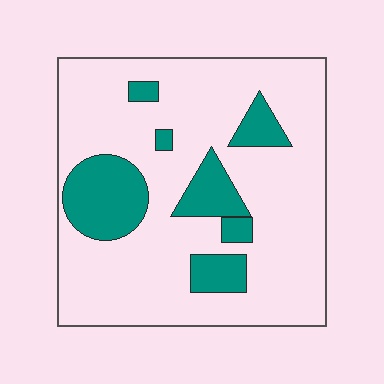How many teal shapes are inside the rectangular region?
7.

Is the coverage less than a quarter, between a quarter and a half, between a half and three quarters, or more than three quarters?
Less than a quarter.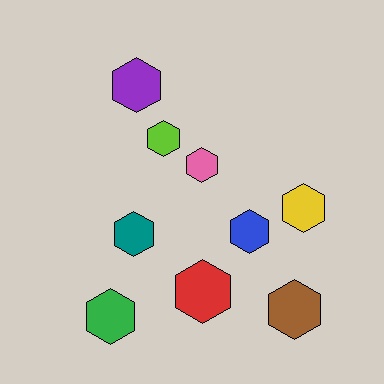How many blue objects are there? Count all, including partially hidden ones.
There is 1 blue object.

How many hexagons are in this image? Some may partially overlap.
There are 9 hexagons.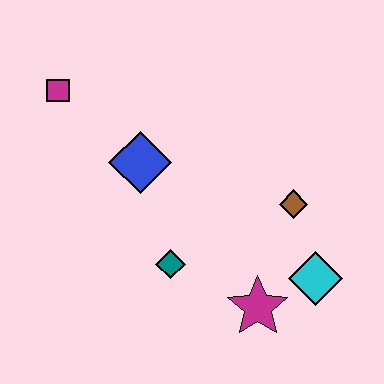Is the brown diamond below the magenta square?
Yes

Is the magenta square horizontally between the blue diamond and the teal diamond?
No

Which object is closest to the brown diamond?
The cyan diamond is closest to the brown diamond.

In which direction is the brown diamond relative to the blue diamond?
The brown diamond is to the right of the blue diamond.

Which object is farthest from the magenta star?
The magenta square is farthest from the magenta star.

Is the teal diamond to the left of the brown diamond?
Yes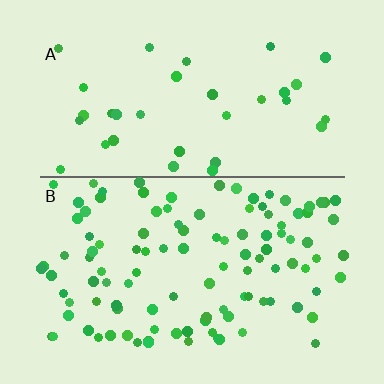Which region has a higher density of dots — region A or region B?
B (the bottom).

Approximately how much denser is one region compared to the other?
Approximately 3.0× — region B over region A.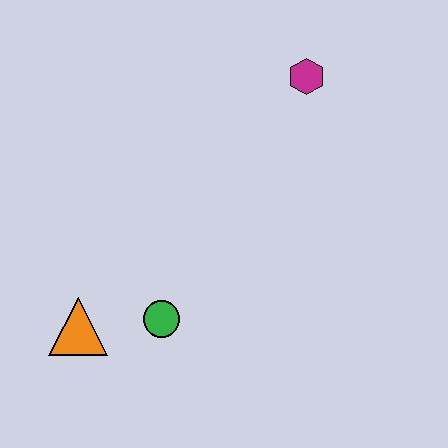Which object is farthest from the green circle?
The magenta hexagon is farthest from the green circle.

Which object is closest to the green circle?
The orange triangle is closest to the green circle.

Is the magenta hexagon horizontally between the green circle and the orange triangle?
No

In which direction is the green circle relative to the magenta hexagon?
The green circle is below the magenta hexagon.